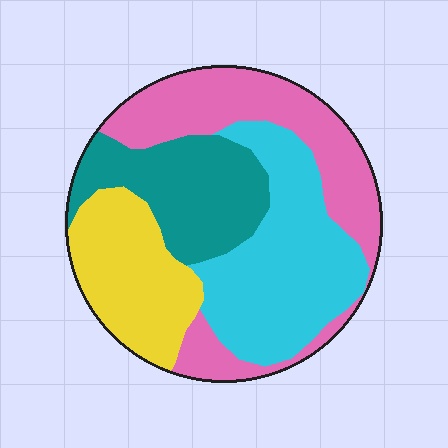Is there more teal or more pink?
Pink.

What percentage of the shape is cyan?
Cyan covers roughly 30% of the shape.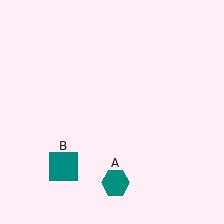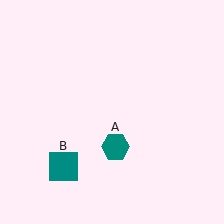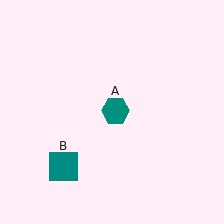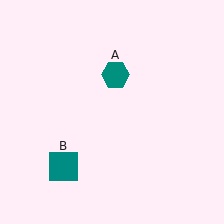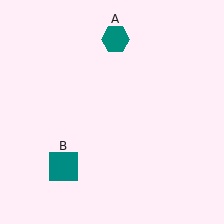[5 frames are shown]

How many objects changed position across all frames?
1 object changed position: teal hexagon (object A).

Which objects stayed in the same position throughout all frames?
Teal square (object B) remained stationary.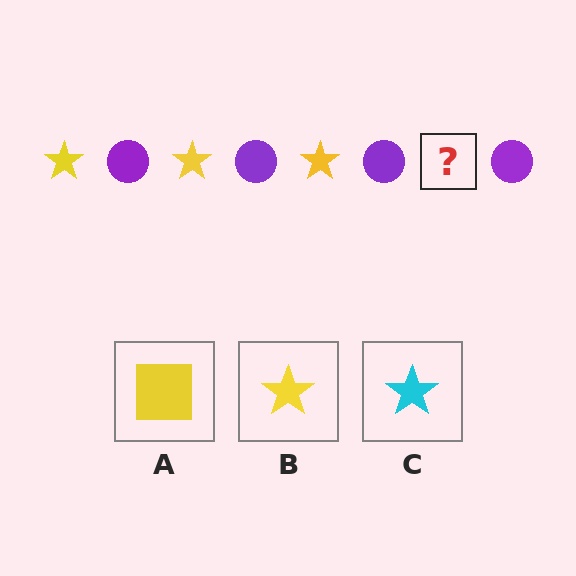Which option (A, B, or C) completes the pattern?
B.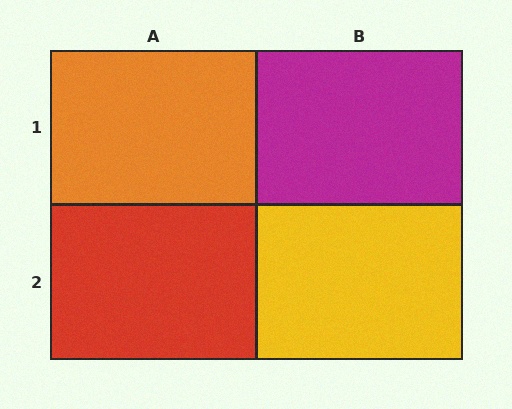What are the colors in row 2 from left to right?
Red, yellow.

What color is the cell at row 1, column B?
Magenta.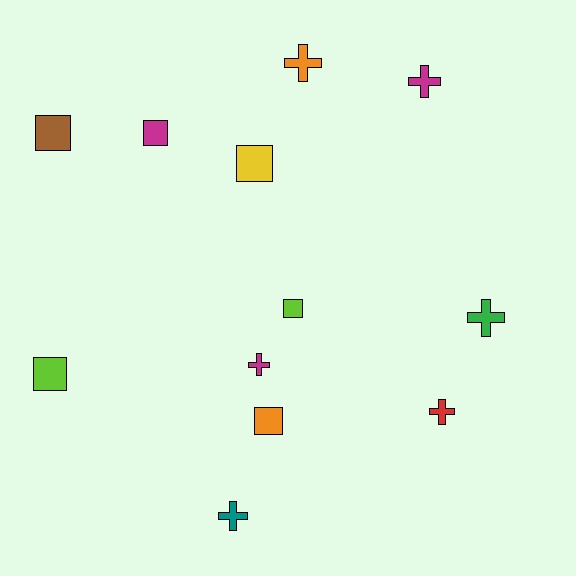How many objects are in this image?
There are 12 objects.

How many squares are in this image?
There are 6 squares.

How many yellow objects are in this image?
There is 1 yellow object.